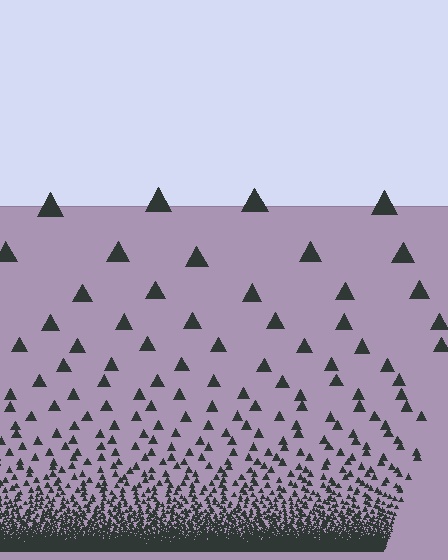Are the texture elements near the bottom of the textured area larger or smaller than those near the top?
Smaller. The gradient is inverted — elements near the bottom are smaller and denser.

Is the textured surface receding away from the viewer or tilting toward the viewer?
The surface appears to tilt toward the viewer. Texture elements get larger and sparser toward the top.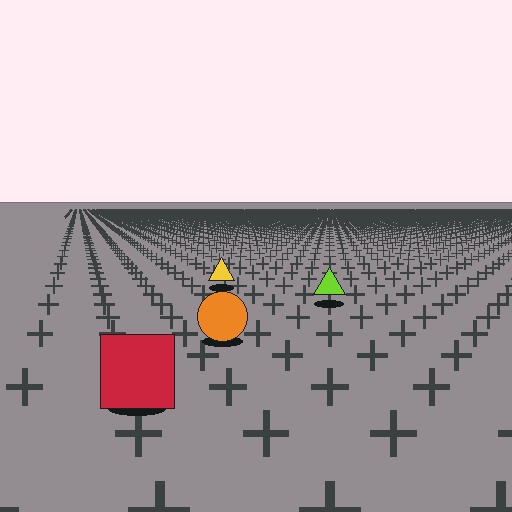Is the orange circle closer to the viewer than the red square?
No. The red square is closer — you can tell from the texture gradient: the ground texture is coarser near it.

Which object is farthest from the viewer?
The yellow triangle is farthest from the viewer. It appears smaller and the ground texture around it is denser.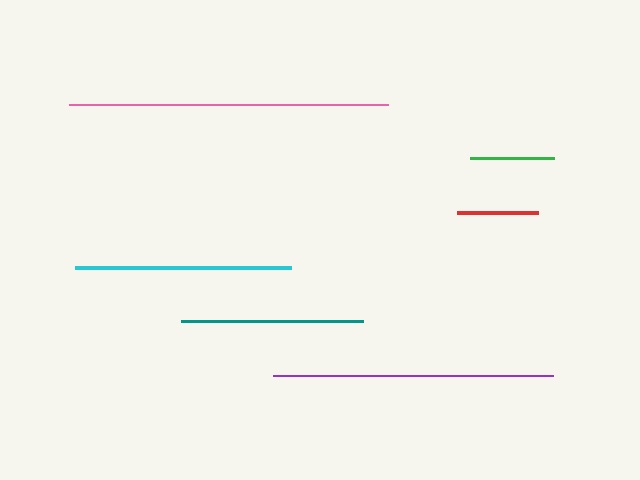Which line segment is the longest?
The pink line is the longest at approximately 319 pixels.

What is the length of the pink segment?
The pink segment is approximately 319 pixels long.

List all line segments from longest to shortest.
From longest to shortest: pink, purple, cyan, teal, green, red.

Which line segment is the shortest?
The red line is the shortest at approximately 81 pixels.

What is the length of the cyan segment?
The cyan segment is approximately 216 pixels long.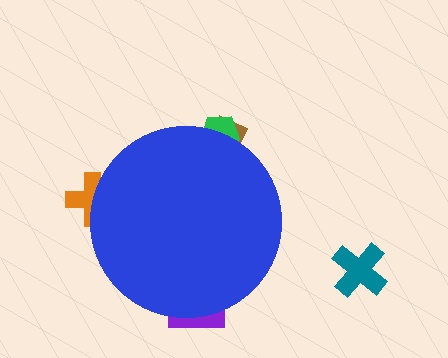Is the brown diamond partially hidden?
Yes, the brown diamond is partially hidden behind the blue circle.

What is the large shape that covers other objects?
A blue circle.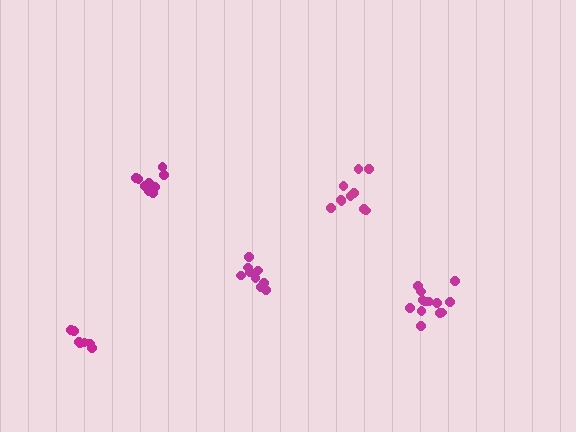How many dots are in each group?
Group 1: 10 dots, Group 2: 9 dots, Group 3: 13 dots, Group 4: 9 dots, Group 5: 7 dots (48 total).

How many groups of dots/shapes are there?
There are 5 groups.